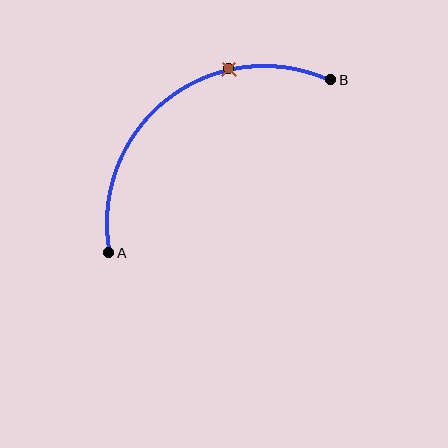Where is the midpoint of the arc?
The arc midpoint is the point on the curve farthest from the straight line joining A and B. It sits above and to the left of that line.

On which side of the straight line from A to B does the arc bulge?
The arc bulges above and to the left of the straight line connecting A and B.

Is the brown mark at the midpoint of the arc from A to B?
No. The brown mark lies on the arc but is closer to endpoint B. The arc midpoint would be at the point on the curve equidistant along the arc from both A and B.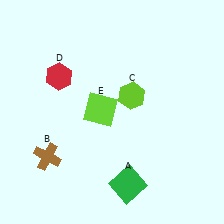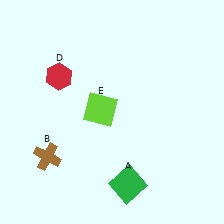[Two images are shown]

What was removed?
The lime hexagon (C) was removed in Image 2.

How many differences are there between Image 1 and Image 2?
There is 1 difference between the two images.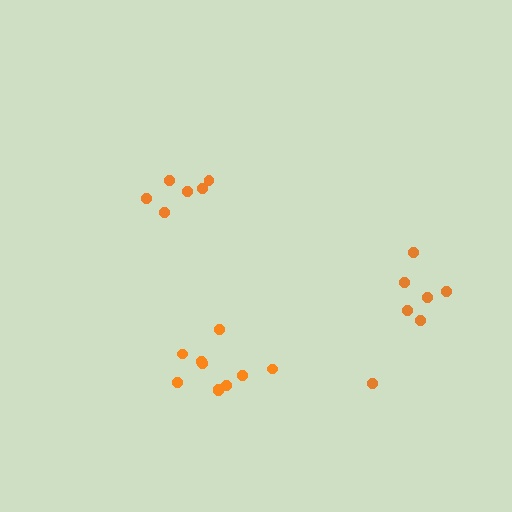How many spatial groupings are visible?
There are 3 spatial groupings.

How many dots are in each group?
Group 1: 10 dots, Group 2: 6 dots, Group 3: 7 dots (23 total).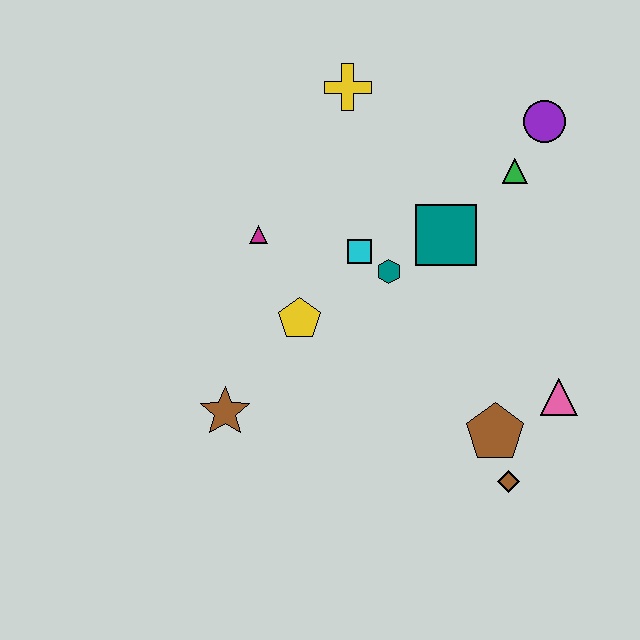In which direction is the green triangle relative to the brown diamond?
The green triangle is above the brown diamond.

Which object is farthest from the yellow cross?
The brown diamond is farthest from the yellow cross.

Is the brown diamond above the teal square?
No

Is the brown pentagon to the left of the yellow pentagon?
No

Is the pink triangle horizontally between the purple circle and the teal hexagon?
No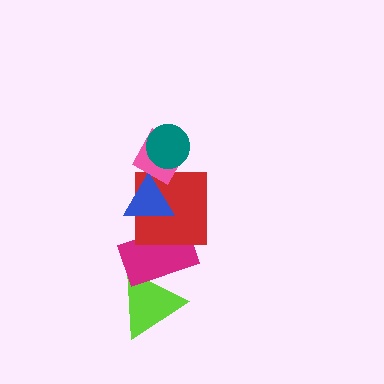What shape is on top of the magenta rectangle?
The red square is on top of the magenta rectangle.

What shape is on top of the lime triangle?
The magenta rectangle is on top of the lime triangle.